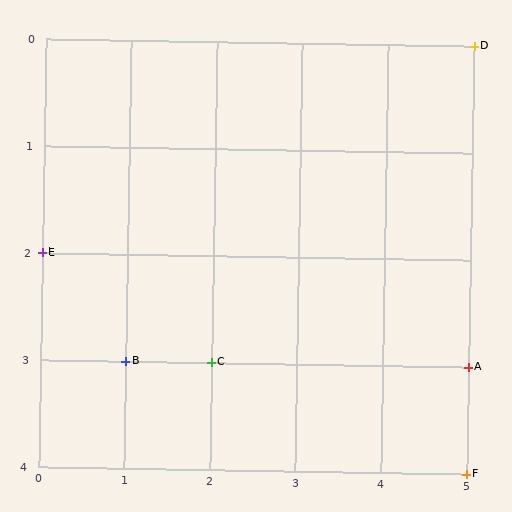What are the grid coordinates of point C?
Point C is at grid coordinates (2, 3).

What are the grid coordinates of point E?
Point E is at grid coordinates (0, 2).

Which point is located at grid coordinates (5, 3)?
Point A is at (5, 3).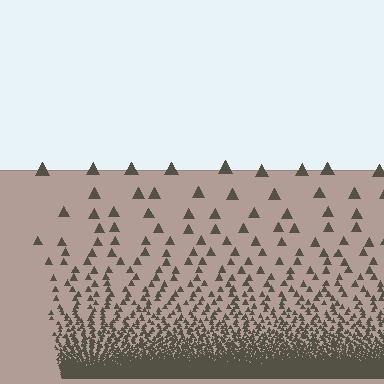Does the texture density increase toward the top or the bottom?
Density increases toward the bottom.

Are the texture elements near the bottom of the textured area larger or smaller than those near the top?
Smaller. The gradient is inverted — elements near the bottom are smaller and denser.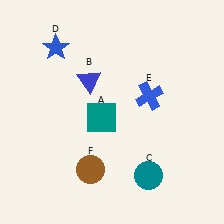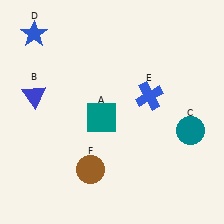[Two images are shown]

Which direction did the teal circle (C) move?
The teal circle (C) moved up.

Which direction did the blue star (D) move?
The blue star (D) moved left.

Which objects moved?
The objects that moved are: the blue triangle (B), the teal circle (C), the blue star (D).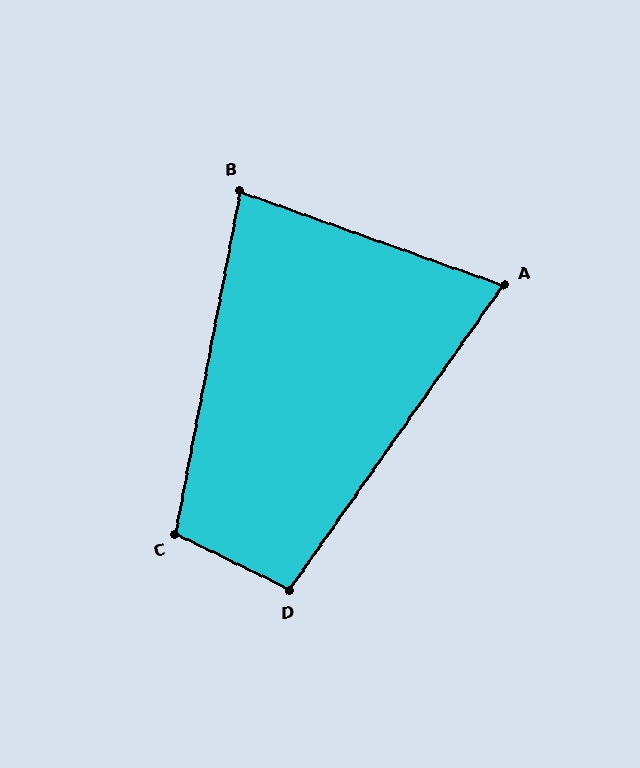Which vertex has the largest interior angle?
C, at approximately 105 degrees.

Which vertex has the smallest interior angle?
A, at approximately 75 degrees.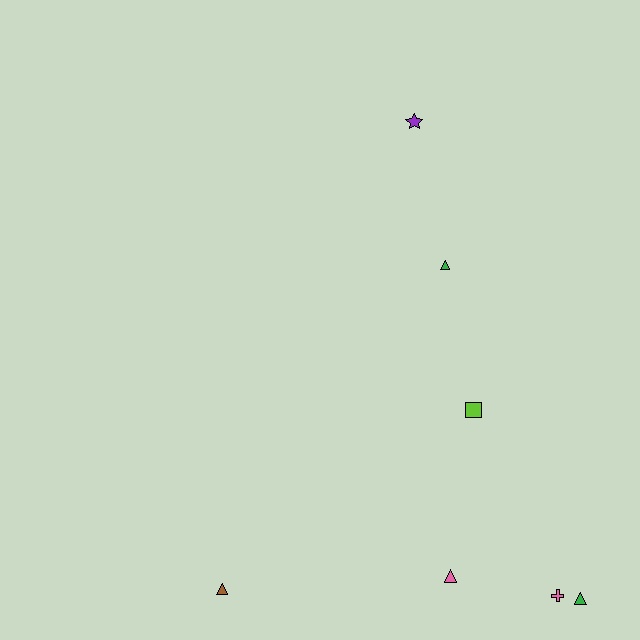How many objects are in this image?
There are 7 objects.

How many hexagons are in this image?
There are no hexagons.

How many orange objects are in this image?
There are no orange objects.